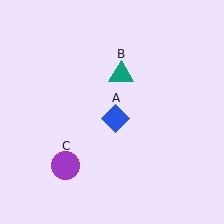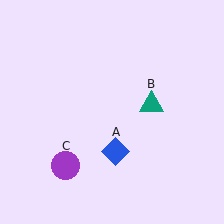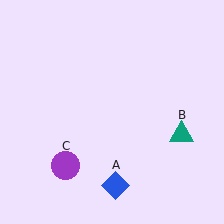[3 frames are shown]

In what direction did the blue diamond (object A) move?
The blue diamond (object A) moved down.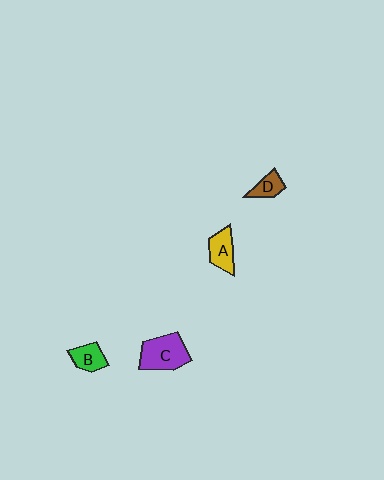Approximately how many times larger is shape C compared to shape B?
Approximately 1.9 times.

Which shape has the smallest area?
Shape D (brown).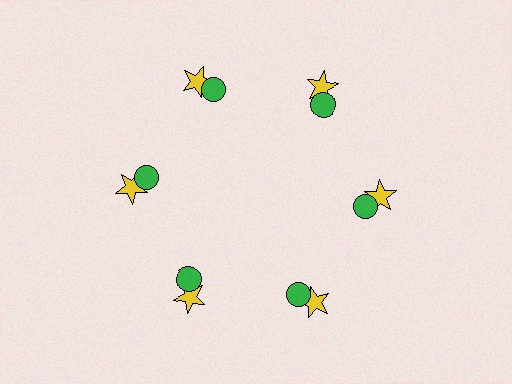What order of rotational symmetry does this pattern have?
This pattern has 6-fold rotational symmetry.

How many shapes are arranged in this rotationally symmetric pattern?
There are 12 shapes, arranged in 6 groups of 2.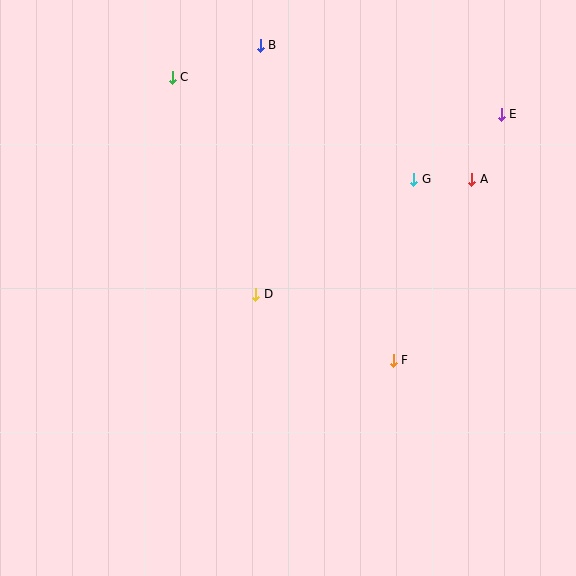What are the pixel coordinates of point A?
Point A is at (472, 179).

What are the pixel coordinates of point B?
Point B is at (260, 45).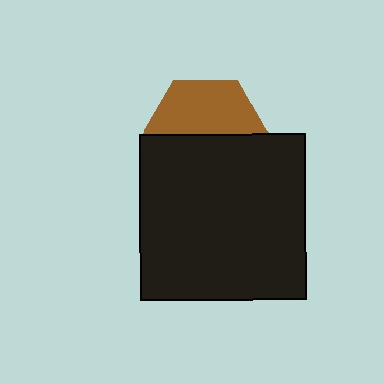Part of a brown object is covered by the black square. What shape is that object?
It is a hexagon.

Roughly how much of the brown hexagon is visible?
About half of it is visible (roughly 48%).